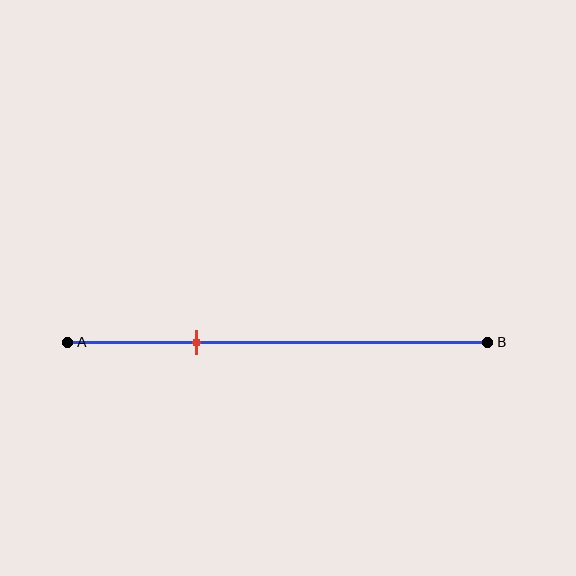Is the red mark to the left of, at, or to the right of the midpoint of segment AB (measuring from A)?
The red mark is to the left of the midpoint of segment AB.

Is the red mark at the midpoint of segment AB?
No, the mark is at about 30% from A, not at the 50% midpoint.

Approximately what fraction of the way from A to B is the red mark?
The red mark is approximately 30% of the way from A to B.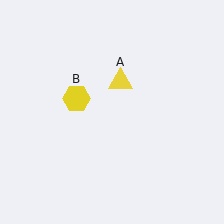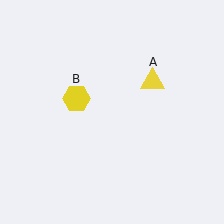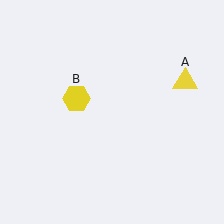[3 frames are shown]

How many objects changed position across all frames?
1 object changed position: yellow triangle (object A).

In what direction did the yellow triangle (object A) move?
The yellow triangle (object A) moved right.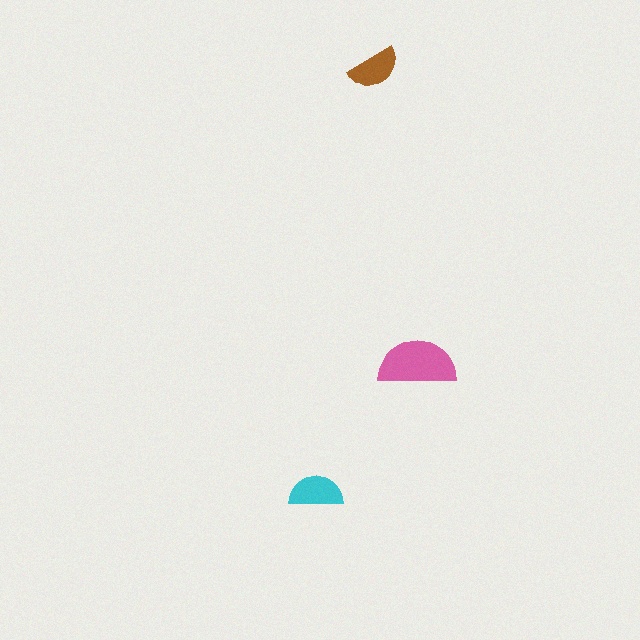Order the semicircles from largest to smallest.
the pink one, the cyan one, the brown one.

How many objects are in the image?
There are 3 objects in the image.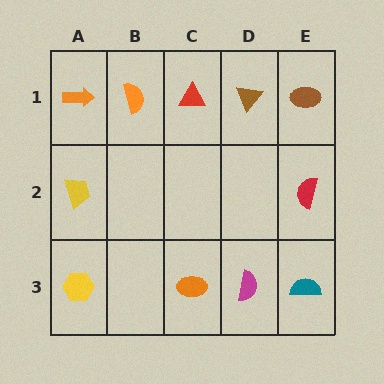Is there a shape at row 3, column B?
No, that cell is empty.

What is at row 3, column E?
A teal semicircle.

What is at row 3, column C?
An orange ellipse.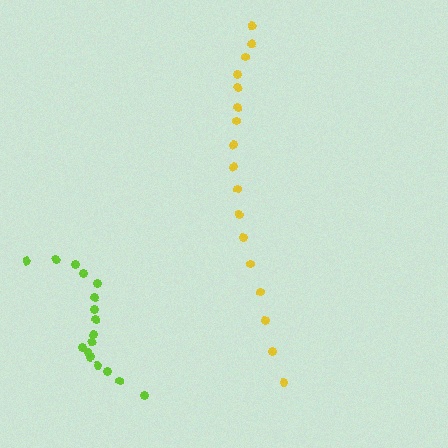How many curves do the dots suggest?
There are 2 distinct paths.